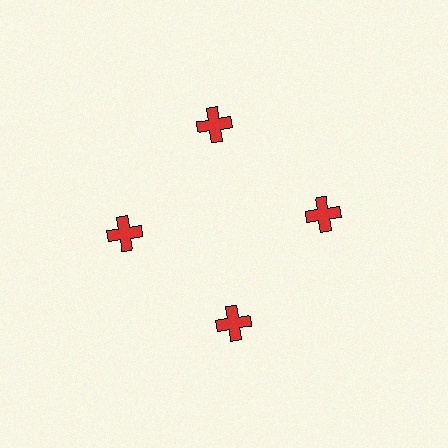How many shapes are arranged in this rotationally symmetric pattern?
There are 4 shapes, arranged in 4 groups of 1.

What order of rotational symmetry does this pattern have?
This pattern has 4-fold rotational symmetry.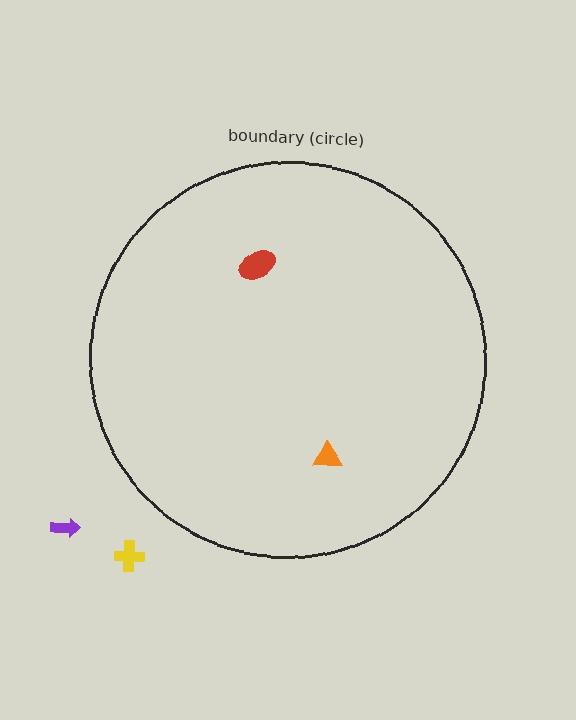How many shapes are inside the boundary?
2 inside, 2 outside.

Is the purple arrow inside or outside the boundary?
Outside.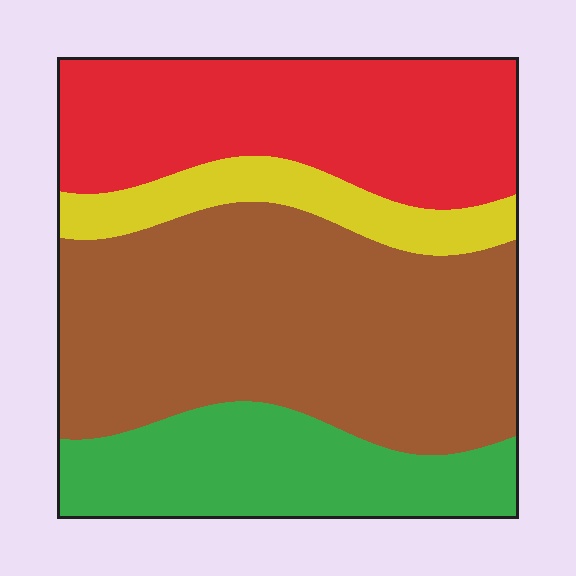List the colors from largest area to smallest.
From largest to smallest: brown, red, green, yellow.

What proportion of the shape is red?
Red takes up about one quarter (1/4) of the shape.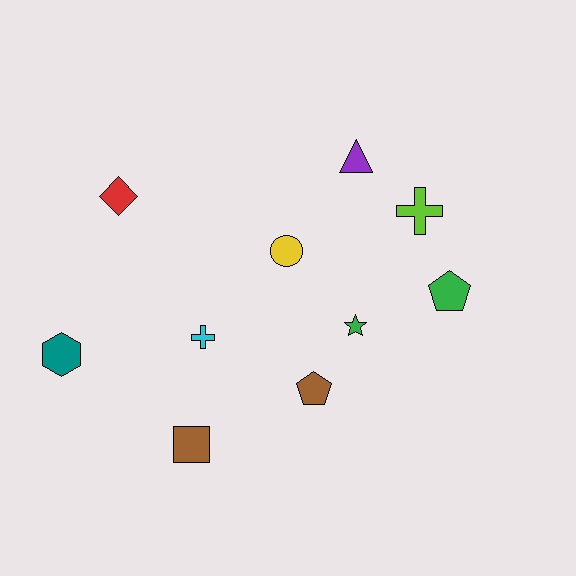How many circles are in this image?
There is 1 circle.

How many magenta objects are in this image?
There are no magenta objects.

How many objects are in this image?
There are 10 objects.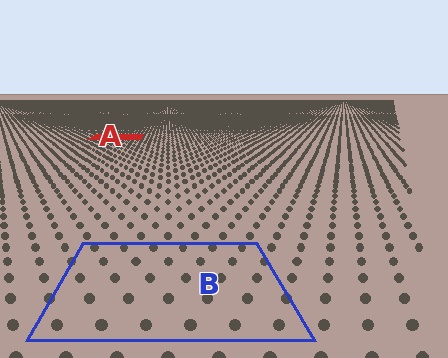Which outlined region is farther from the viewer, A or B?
Region A is farther from the viewer — the texture elements inside it appear smaller and more densely packed.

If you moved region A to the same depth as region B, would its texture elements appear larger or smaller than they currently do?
They would appear larger. At a closer depth, the same texture elements are projected at a bigger on-screen size.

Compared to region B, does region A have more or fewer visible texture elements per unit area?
Region A has more texture elements per unit area — they are packed more densely because it is farther away.